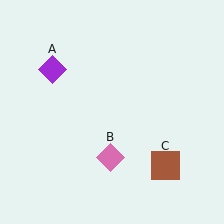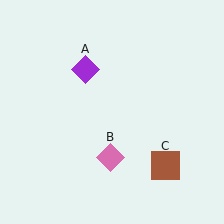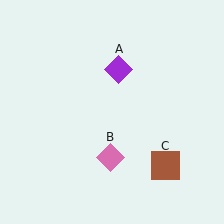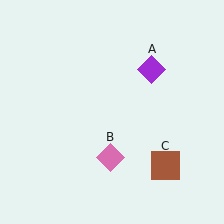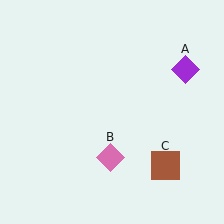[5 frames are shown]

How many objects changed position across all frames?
1 object changed position: purple diamond (object A).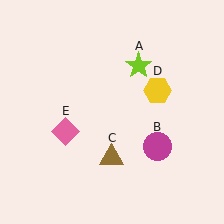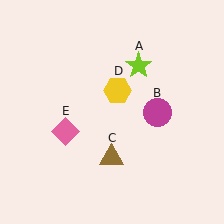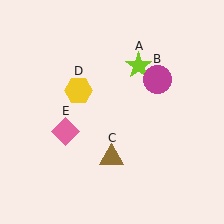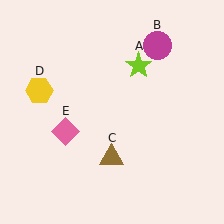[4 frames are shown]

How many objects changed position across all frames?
2 objects changed position: magenta circle (object B), yellow hexagon (object D).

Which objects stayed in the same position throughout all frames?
Lime star (object A) and brown triangle (object C) and pink diamond (object E) remained stationary.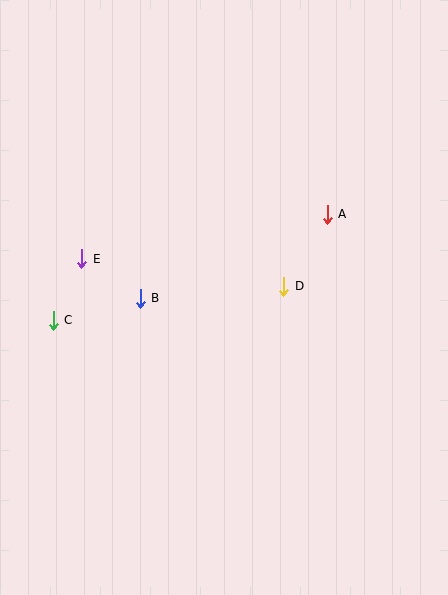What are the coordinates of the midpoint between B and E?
The midpoint between B and E is at (111, 279).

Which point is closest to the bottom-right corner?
Point D is closest to the bottom-right corner.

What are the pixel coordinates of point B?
Point B is at (140, 298).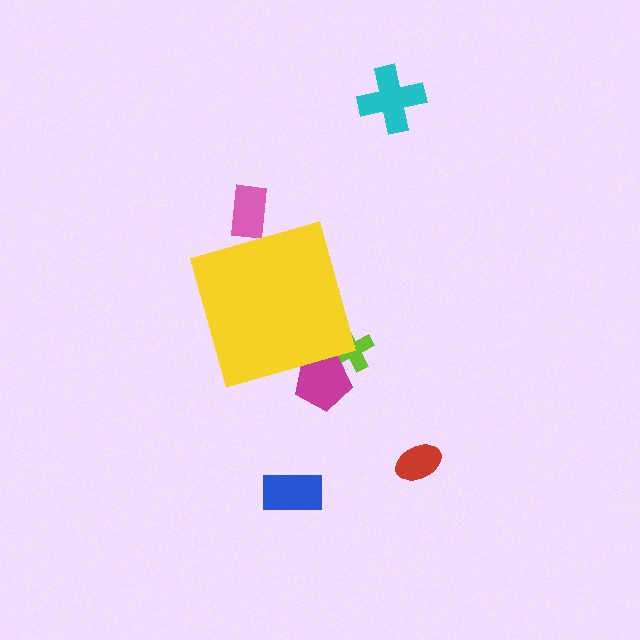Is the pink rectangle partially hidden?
Yes, the pink rectangle is partially hidden behind the yellow diamond.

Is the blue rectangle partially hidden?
No, the blue rectangle is fully visible.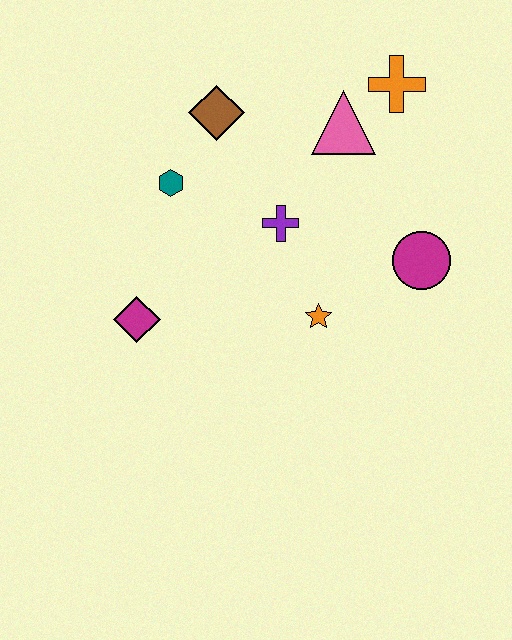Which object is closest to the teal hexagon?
The brown diamond is closest to the teal hexagon.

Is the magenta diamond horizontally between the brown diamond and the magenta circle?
No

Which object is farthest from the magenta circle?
The magenta diamond is farthest from the magenta circle.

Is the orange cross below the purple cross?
No